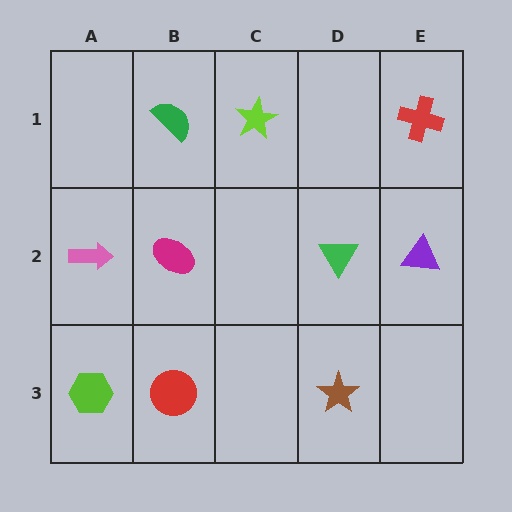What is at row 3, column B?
A red circle.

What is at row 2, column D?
A green triangle.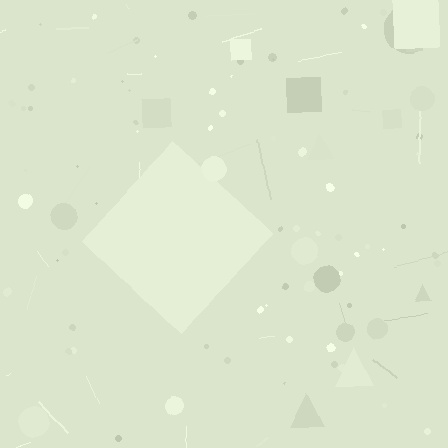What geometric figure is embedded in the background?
A diamond is embedded in the background.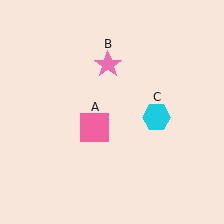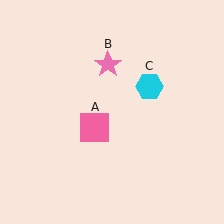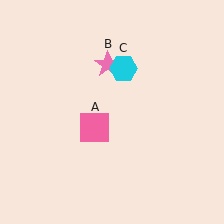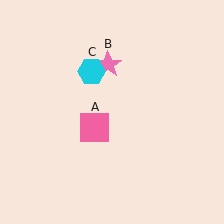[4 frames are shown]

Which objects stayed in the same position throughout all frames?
Pink square (object A) and pink star (object B) remained stationary.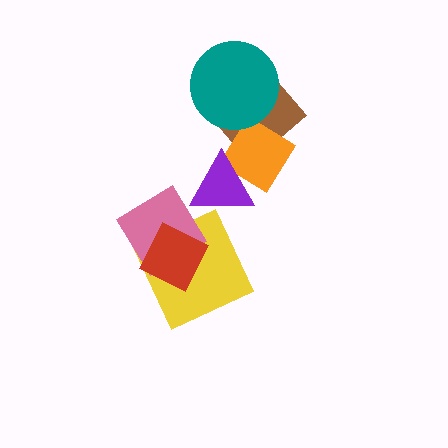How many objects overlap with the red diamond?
2 objects overlap with the red diamond.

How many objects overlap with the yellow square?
2 objects overlap with the yellow square.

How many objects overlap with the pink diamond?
3 objects overlap with the pink diamond.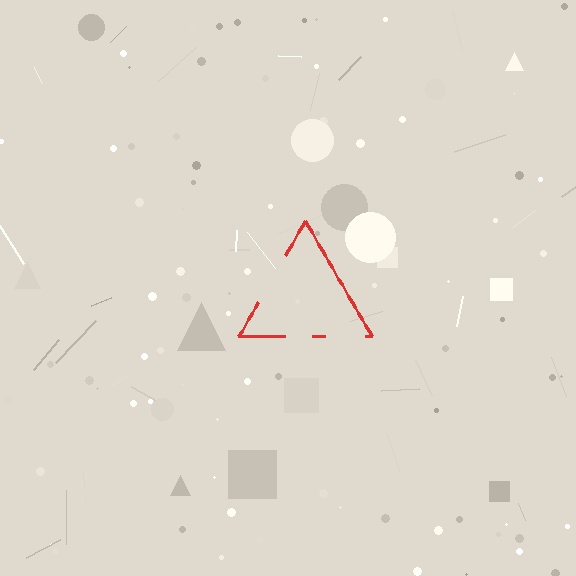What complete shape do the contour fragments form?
The contour fragments form a triangle.